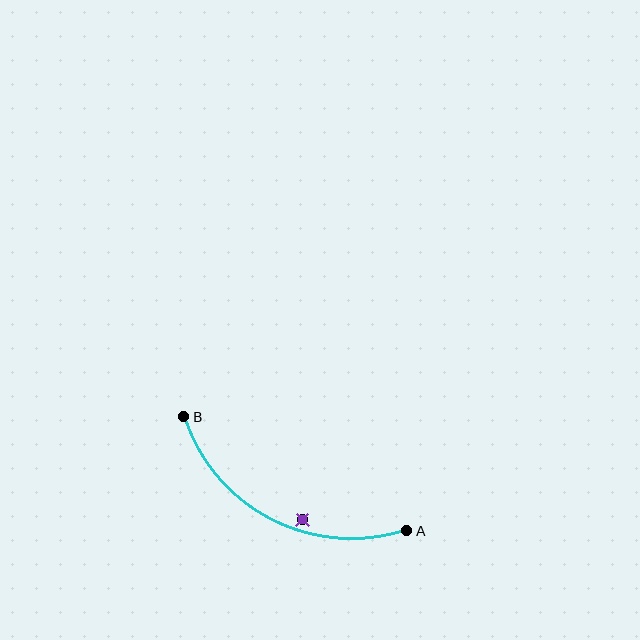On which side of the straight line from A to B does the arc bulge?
The arc bulges below the straight line connecting A and B.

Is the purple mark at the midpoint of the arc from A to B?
No — the purple mark does not lie on the arc at all. It sits slightly inside the curve.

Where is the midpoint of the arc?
The arc midpoint is the point on the curve farthest from the straight line joining A and B. It sits below that line.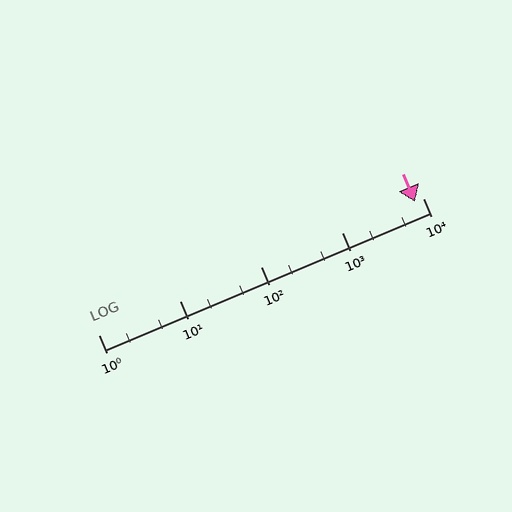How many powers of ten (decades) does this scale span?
The scale spans 4 decades, from 1 to 10000.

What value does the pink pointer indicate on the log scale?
The pointer indicates approximately 8000.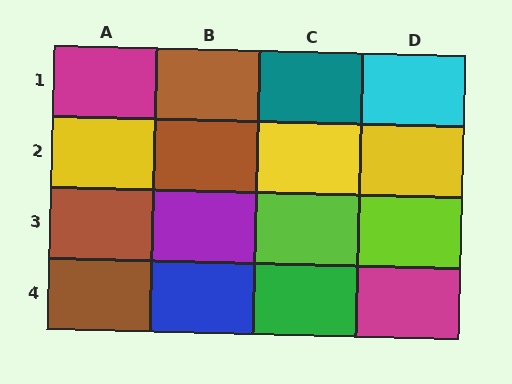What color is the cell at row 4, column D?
Magenta.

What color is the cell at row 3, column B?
Purple.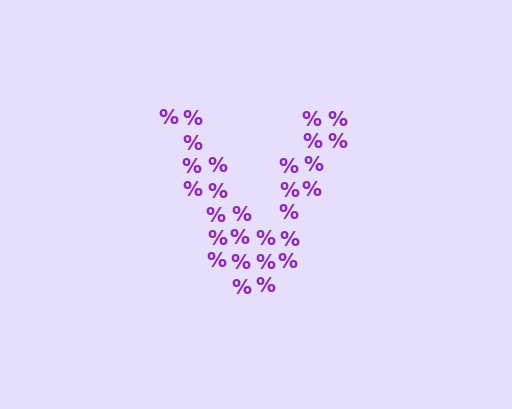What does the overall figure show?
The overall figure shows the letter V.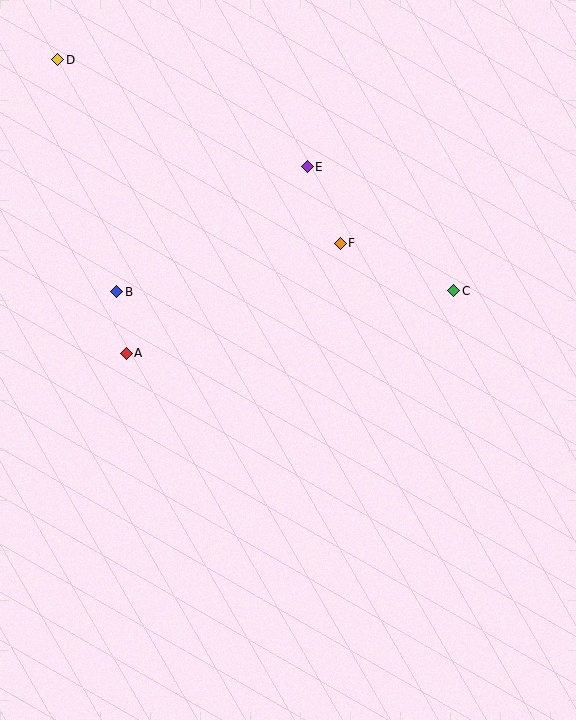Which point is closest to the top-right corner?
Point C is closest to the top-right corner.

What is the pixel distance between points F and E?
The distance between F and E is 83 pixels.